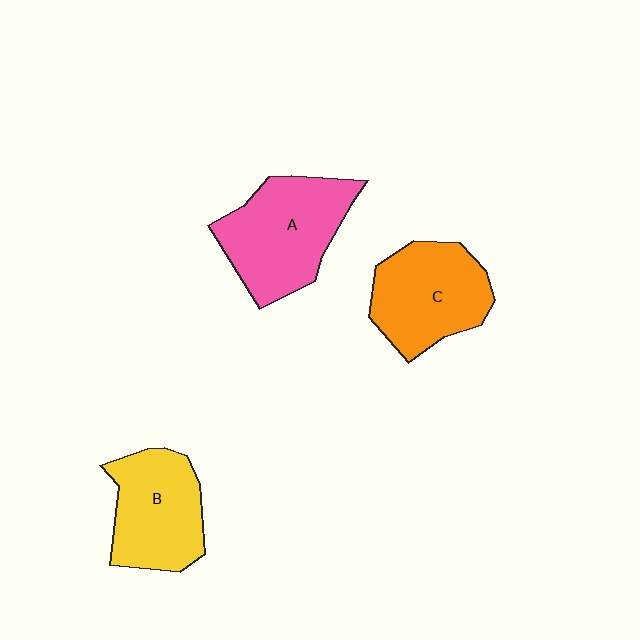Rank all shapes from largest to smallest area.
From largest to smallest: A (pink), C (orange), B (yellow).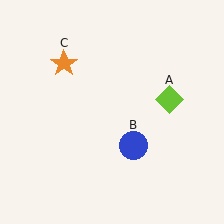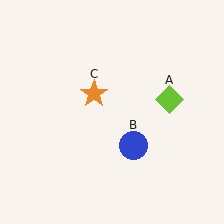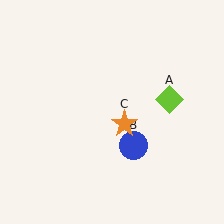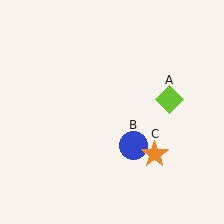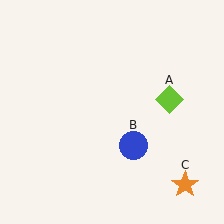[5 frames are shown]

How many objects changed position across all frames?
1 object changed position: orange star (object C).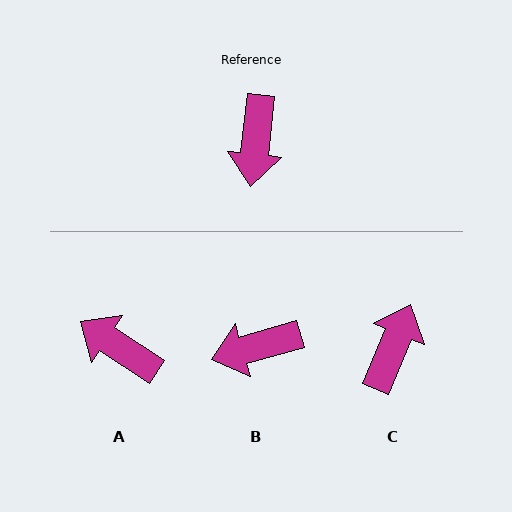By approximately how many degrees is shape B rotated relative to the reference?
Approximately 68 degrees clockwise.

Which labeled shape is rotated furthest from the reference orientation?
C, about 164 degrees away.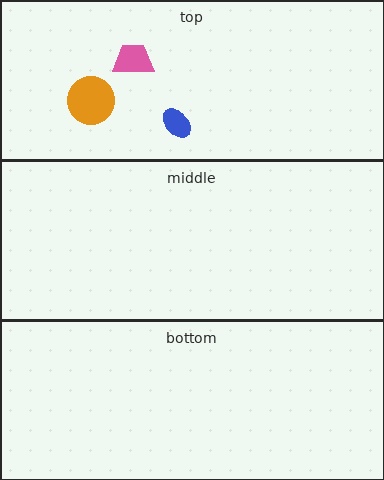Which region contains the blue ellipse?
The top region.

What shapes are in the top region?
The pink trapezoid, the orange circle, the blue ellipse.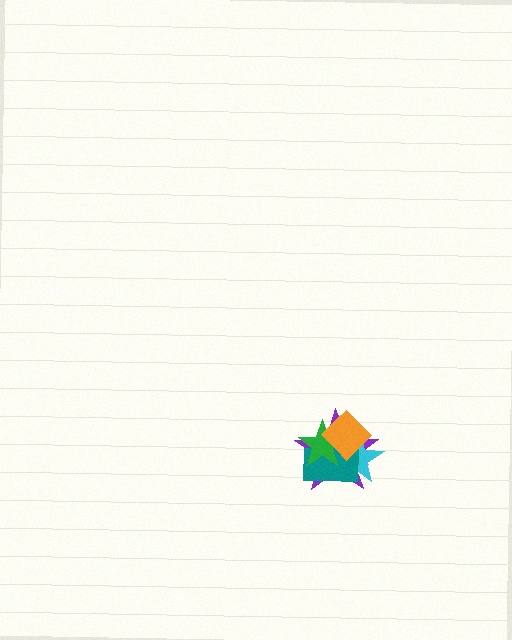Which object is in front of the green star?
The orange diamond is in front of the green star.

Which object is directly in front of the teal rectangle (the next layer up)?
The green star is directly in front of the teal rectangle.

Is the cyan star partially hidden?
Yes, it is partially covered by another shape.